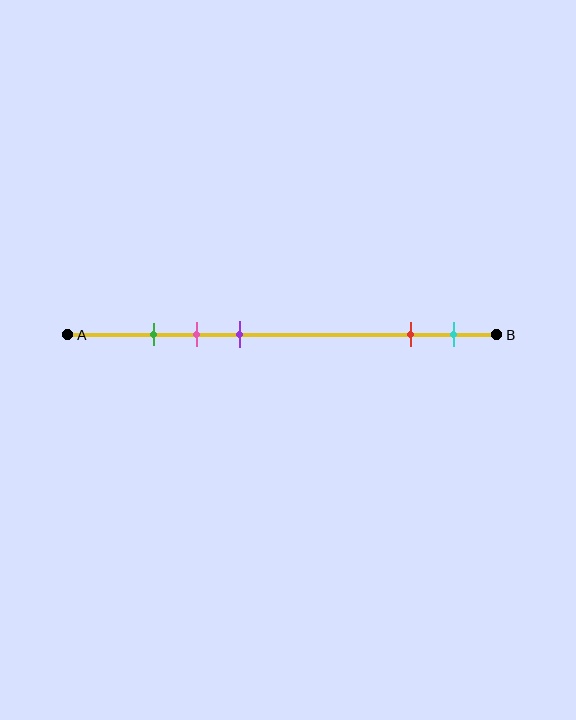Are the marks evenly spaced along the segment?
No, the marks are not evenly spaced.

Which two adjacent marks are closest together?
The green and pink marks are the closest adjacent pair.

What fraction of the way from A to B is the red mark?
The red mark is approximately 80% (0.8) of the way from A to B.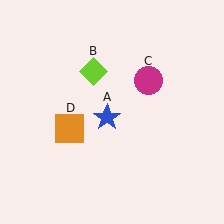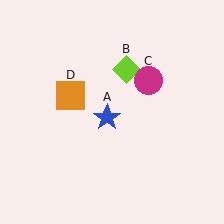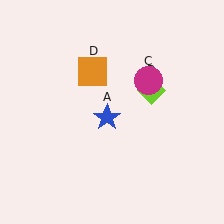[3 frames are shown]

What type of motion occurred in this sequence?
The lime diamond (object B), orange square (object D) rotated clockwise around the center of the scene.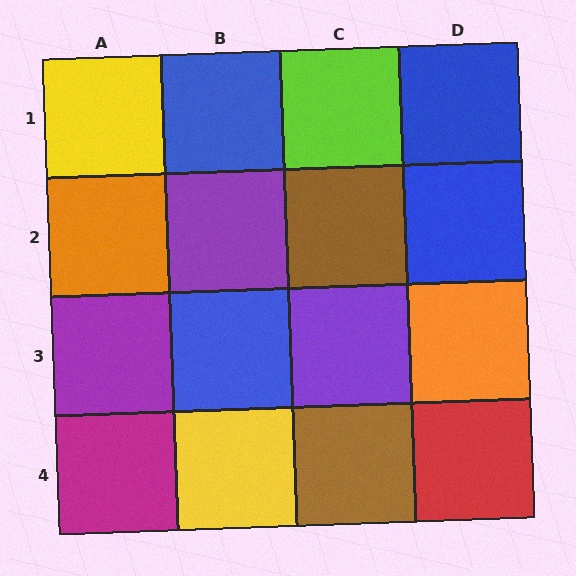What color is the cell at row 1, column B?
Blue.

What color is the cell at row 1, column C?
Lime.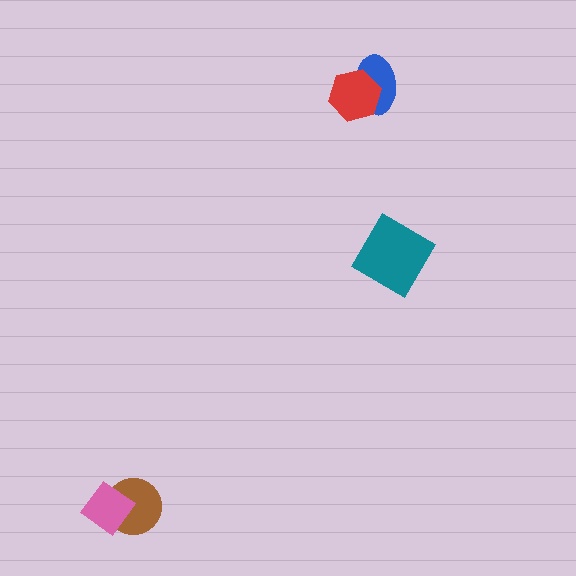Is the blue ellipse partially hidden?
Yes, it is partially covered by another shape.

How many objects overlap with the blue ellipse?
1 object overlaps with the blue ellipse.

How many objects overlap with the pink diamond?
1 object overlaps with the pink diamond.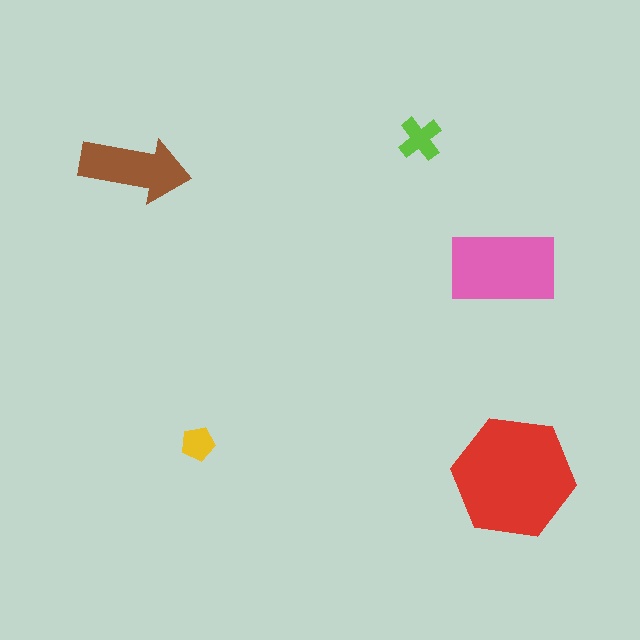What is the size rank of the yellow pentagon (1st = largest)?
5th.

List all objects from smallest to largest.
The yellow pentagon, the lime cross, the brown arrow, the pink rectangle, the red hexagon.